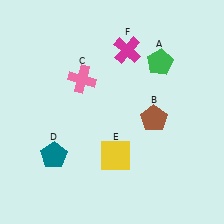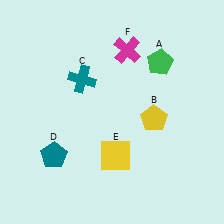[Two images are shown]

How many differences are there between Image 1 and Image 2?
There are 2 differences between the two images.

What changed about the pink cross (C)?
In Image 1, C is pink. In Image 2, it changed to teal.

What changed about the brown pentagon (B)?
In Image 1, B is brown. In Image 2, it changed to yellow.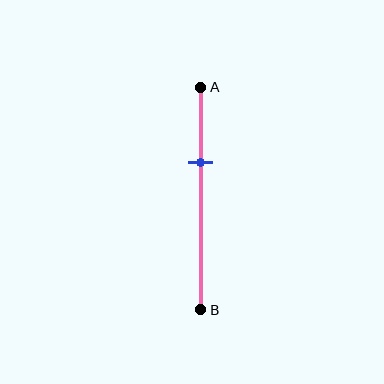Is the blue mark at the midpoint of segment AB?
No, the mark is at about 35% from A, not at the 50% midpoint.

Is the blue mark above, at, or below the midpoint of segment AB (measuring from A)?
The blue mark is above the midpoint of segment AB.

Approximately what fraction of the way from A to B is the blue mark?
The blue mark is approximately 35% of the way from A to B.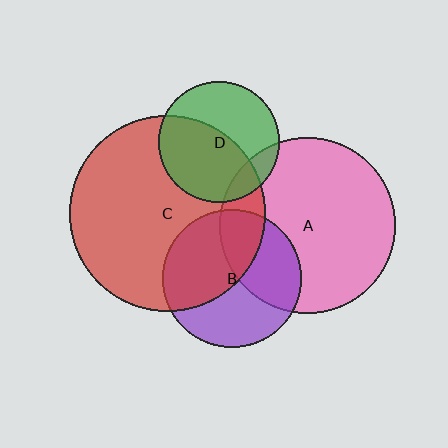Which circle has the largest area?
Circle C (red).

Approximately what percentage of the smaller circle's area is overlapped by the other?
Approximately 50%.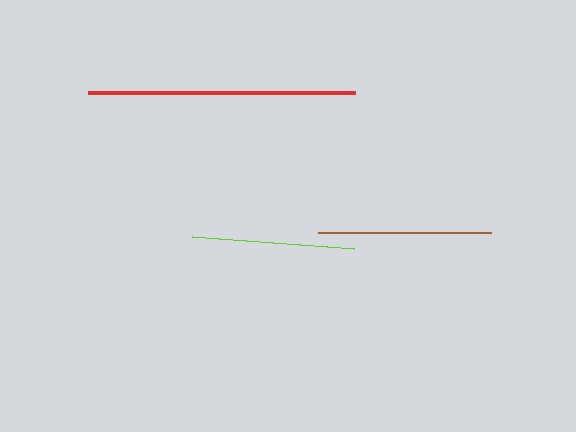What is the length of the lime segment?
The lime segment is approximately 162 pixels long.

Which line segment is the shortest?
The lime line is the shortest at approximately 162 pixels.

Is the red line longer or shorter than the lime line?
The red line is longer than the lime line.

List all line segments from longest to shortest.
From longest to shortest: red, brown, lime.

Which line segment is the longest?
The red line is the longest at approximately 267 pixels.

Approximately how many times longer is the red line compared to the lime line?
The red line is approximately 1.6 times the length of the lime line.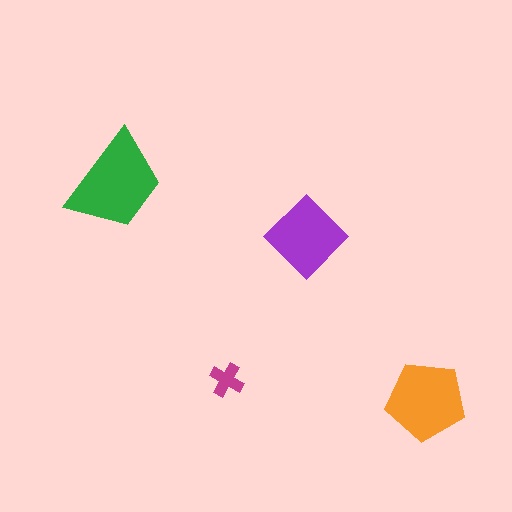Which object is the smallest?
The magenta cross.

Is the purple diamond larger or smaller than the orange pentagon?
Smaller.